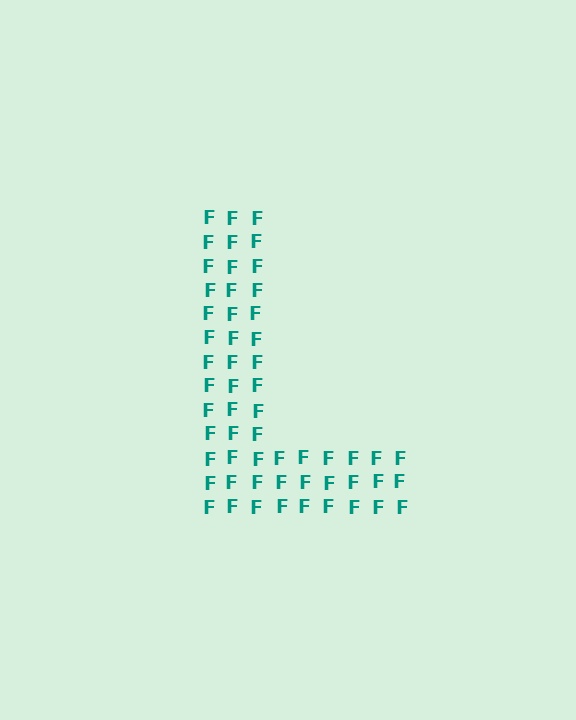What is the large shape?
The large shape is the letter L.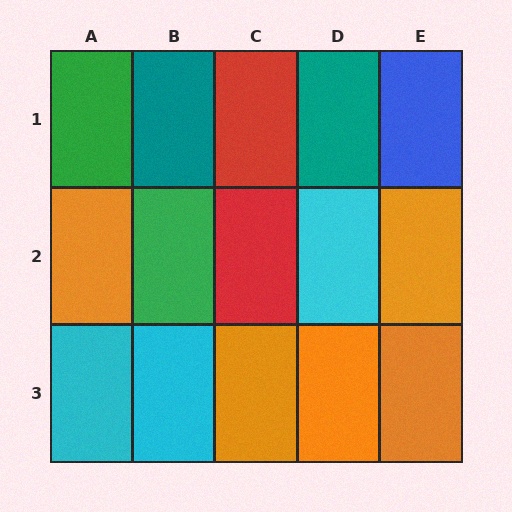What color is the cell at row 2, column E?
Orange.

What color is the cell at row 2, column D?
Cyan.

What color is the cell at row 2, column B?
Green.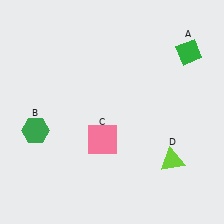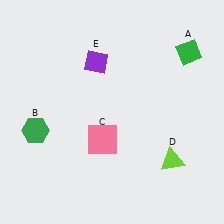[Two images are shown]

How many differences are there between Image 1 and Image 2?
There is 1 difference between the two images.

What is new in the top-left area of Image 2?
A purple diamond (E) was added in the top-left area of Image 2.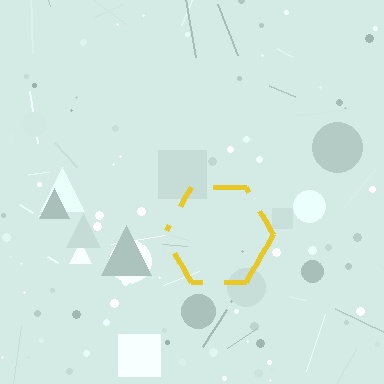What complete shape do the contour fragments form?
The contour fragments form a hexagon.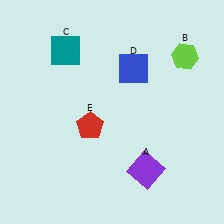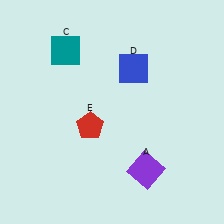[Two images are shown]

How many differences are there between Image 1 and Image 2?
There is 1 difference between the two images.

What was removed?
The lime hexagon (B) was removed in Image 2.